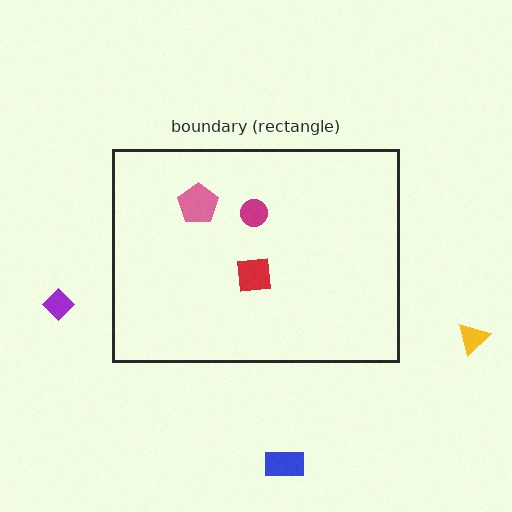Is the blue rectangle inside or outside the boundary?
Outside.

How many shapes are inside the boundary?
3 inside, 3 outside.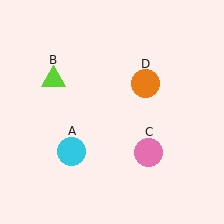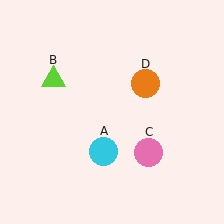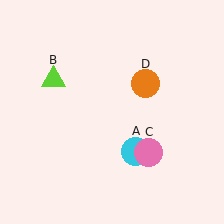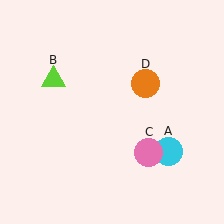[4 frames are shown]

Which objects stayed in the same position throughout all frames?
Lime triangle (object B) and pink circle (object C) and orange circle (object D) remained stationary.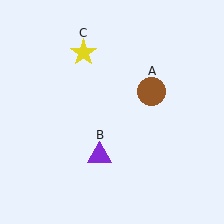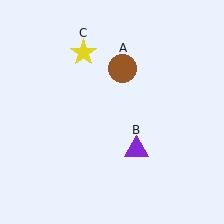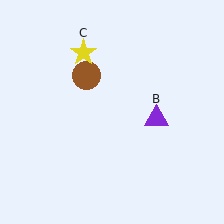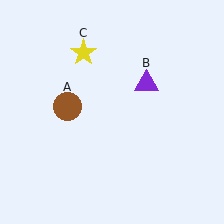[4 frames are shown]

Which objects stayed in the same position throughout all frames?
Yellow star (object C) remained stationary.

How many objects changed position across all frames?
2 objects changed position: brown circle (object A), purple triangle (object B).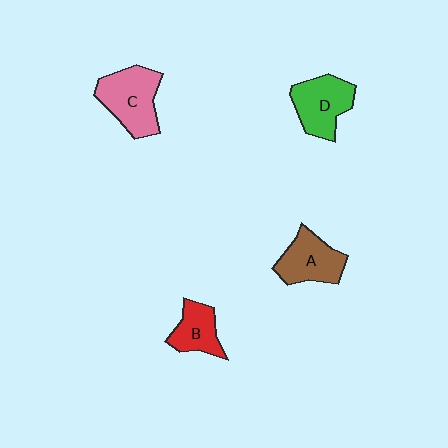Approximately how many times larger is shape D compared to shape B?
Approximately 1.4 times.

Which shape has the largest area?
Shape C (pink).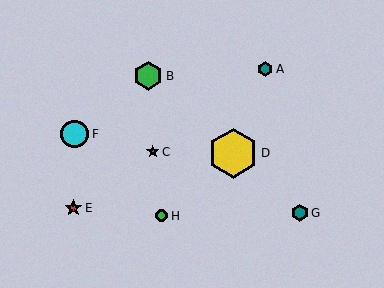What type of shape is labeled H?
Shape H is a green circle.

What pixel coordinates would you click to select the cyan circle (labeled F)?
Click at (75, 134) to select the cyan circle F.